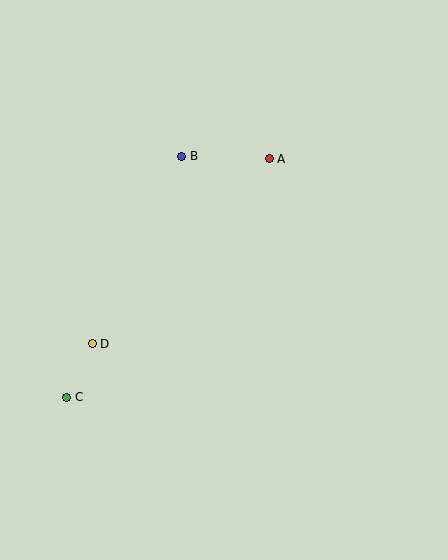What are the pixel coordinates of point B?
Point B is at (182, 156).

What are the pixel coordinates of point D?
Point D is at (92, 344).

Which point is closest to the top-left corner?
Point B is closest to the top-left corner.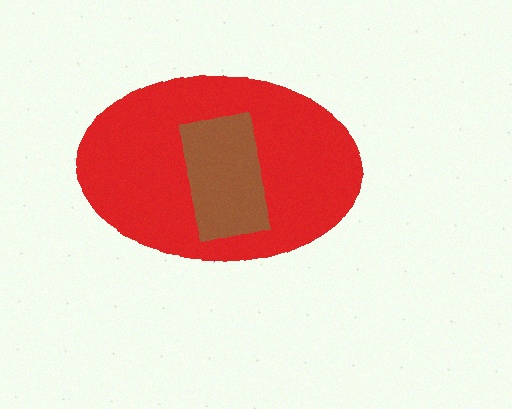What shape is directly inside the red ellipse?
The brown rectangle.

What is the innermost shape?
The brown rectangle.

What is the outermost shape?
The red ellipse.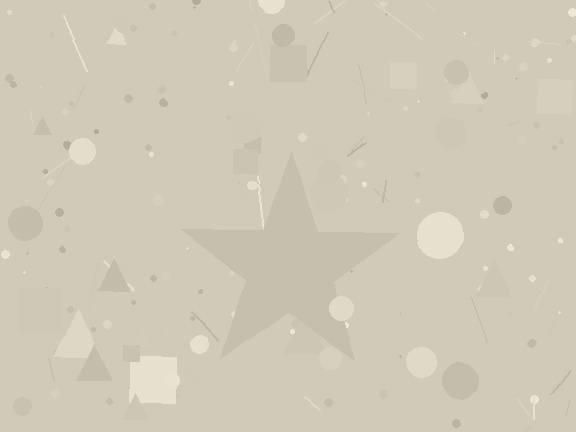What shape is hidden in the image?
A star is hidden in the image.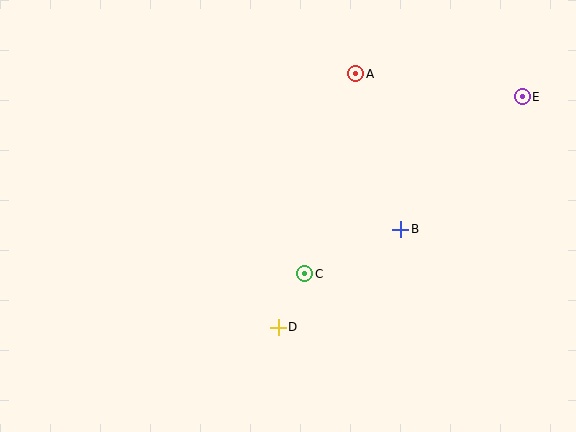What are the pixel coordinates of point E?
Point E is at (522, 97).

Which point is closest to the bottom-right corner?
Point B is closest to the bottom-right corner.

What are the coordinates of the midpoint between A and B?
The midpoint between A and B is at (378, 152).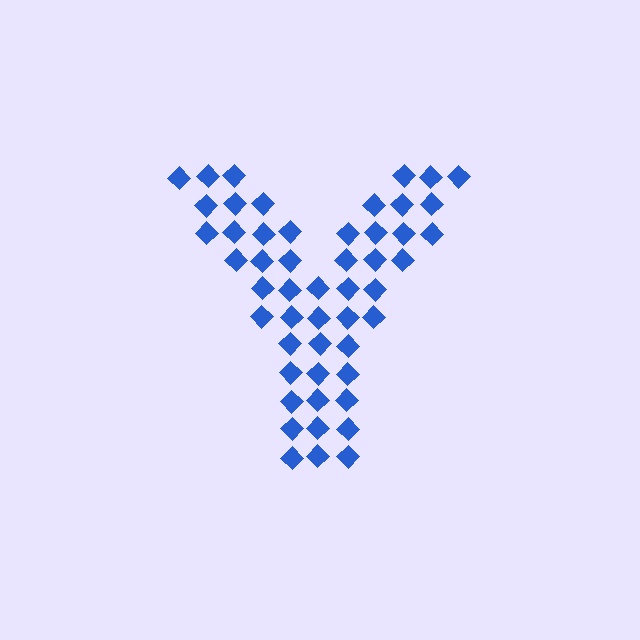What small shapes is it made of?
It is made of small diamonds.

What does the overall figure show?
The overall figure shows the letter Y.